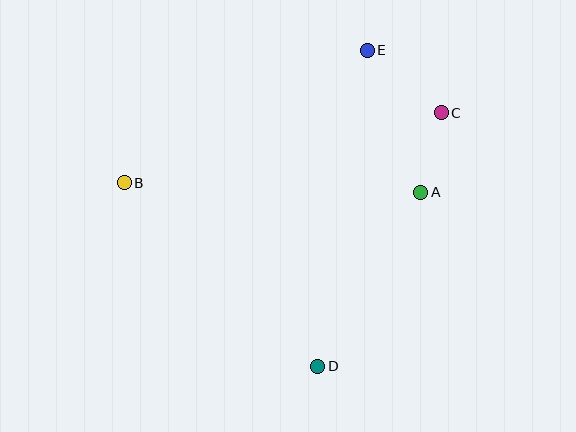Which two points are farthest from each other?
Points B and C are farthest from each other.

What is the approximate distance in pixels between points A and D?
The distance between A and D is approximately 202 pixels.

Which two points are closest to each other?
Points A and C are closest to each other.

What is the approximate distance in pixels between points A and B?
The distance between A and B is approximately 297 pixels.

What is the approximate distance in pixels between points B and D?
The distance between B and D is approximately 267 pixels.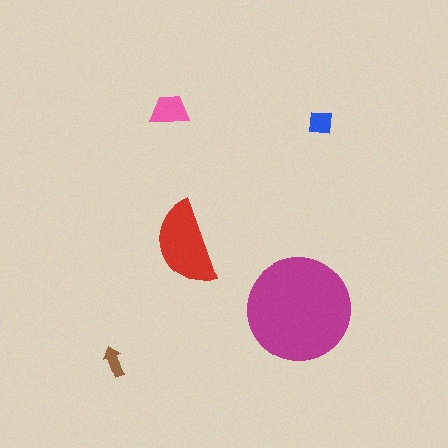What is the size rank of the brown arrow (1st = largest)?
5th.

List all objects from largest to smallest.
The magenta circle, the red semicircle, the pink trapezoid, the blue square, the brown arrow.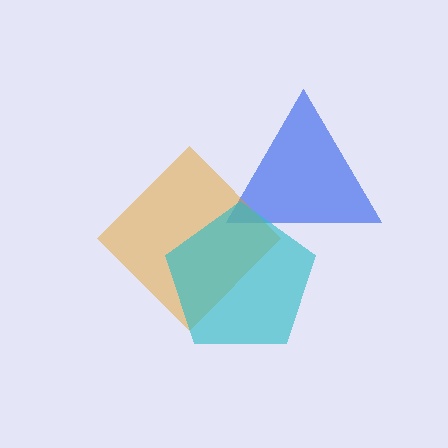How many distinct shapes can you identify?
There are 3 distinct shapes: a blue triangle, an orange diamond, a cyan pentagon.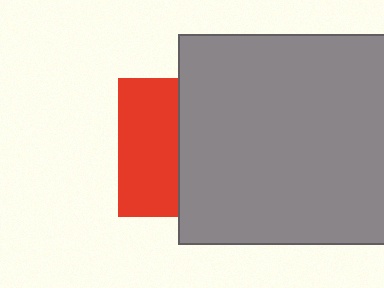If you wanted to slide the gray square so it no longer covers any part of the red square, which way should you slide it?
Slide it right — that is the most direct way to separate the two shapes.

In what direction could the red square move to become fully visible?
The red square could move left. That would shift it out from behind the gray square entirely.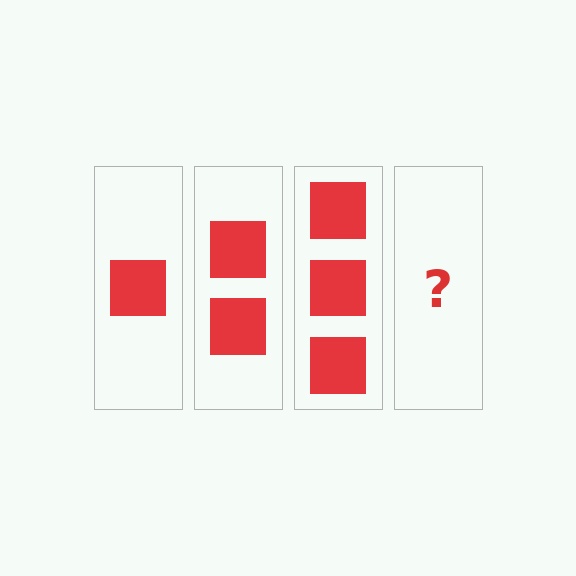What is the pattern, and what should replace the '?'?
The pattern is that each step adds one more square. The '?' should be 4 squares.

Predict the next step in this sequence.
The next step is 4 squares.